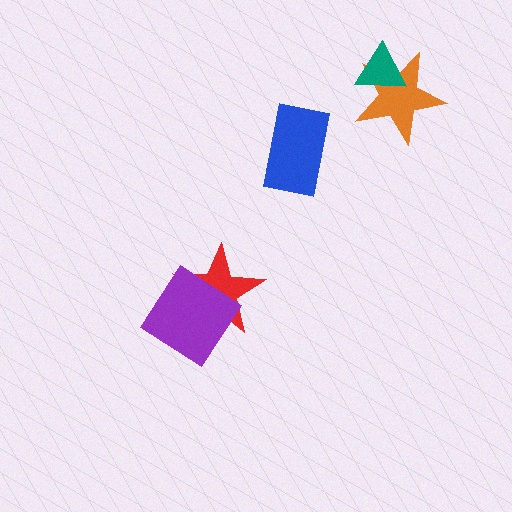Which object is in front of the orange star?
The teal triangle is in front of the orange star.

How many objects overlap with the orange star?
1 object overlaps with the orange star.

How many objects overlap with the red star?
1 object overlaps with the red star.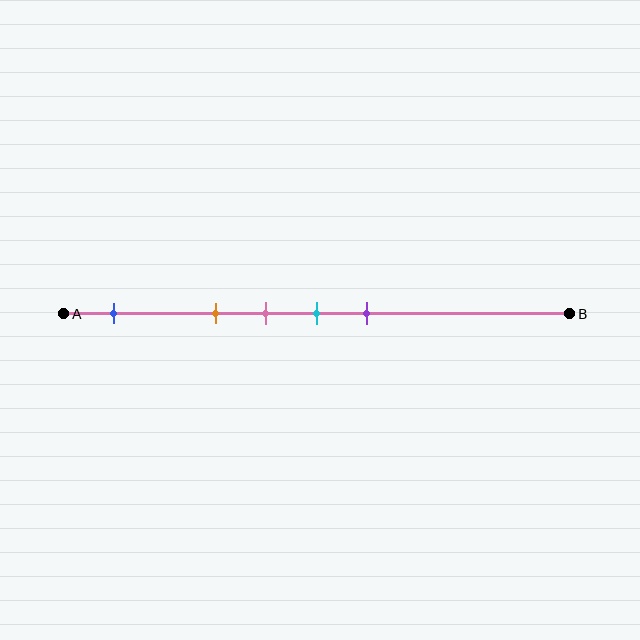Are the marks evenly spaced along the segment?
No, the marks are not evenly spaced.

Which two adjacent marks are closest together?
The pink and cyan marks are the closest adjacent pair.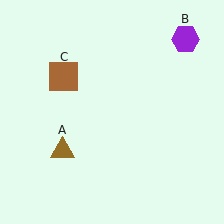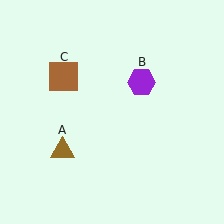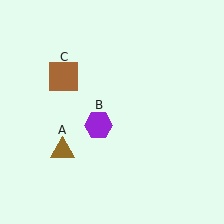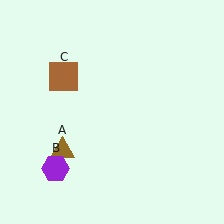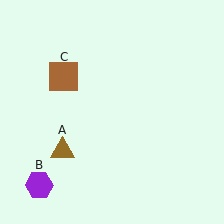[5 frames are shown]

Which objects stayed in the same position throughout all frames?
Brown triangle (object A) and brown square (object C) remained stationary.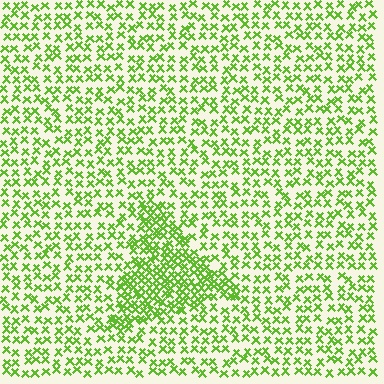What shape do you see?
I see a triangle.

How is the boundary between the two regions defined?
The boundary is defined by a change in element density (approximately 2.1x ratio). All elements are the same color, size, and shape.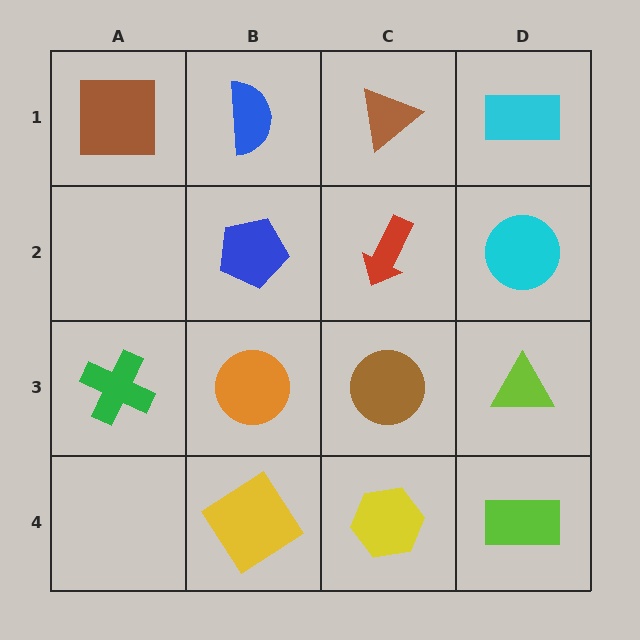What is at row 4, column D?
A lime rectangle.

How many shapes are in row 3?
4 shapes.